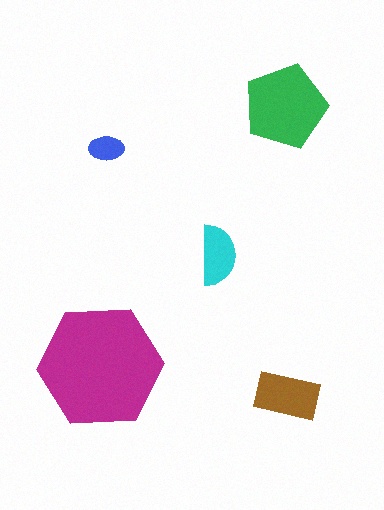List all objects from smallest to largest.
The blue ellipse, the cyan semicircle, the brown rectangle, the green pentagon, the magenta hexagon.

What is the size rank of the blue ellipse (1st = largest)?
5th.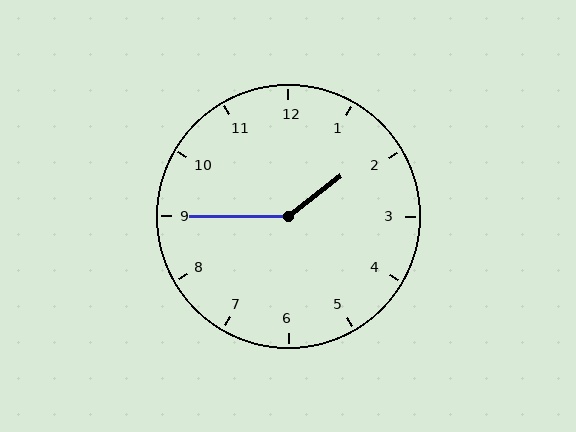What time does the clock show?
1:45.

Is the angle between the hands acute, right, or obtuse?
It is obtuse.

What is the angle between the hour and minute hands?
Approximately 142 degrees.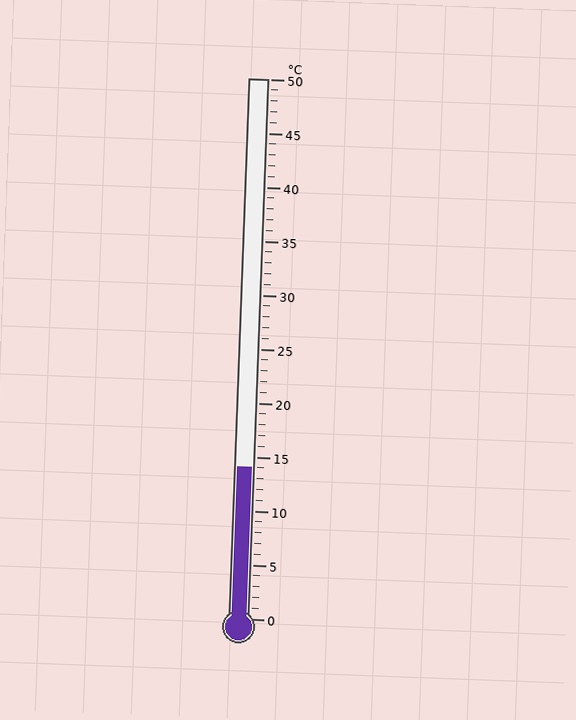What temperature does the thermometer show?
The thermometer shows approximately 14°C.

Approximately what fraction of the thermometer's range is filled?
The thermometer is filled to approximately 30% of its range.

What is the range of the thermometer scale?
The thermometer scale ranges from 0°C to 50°C.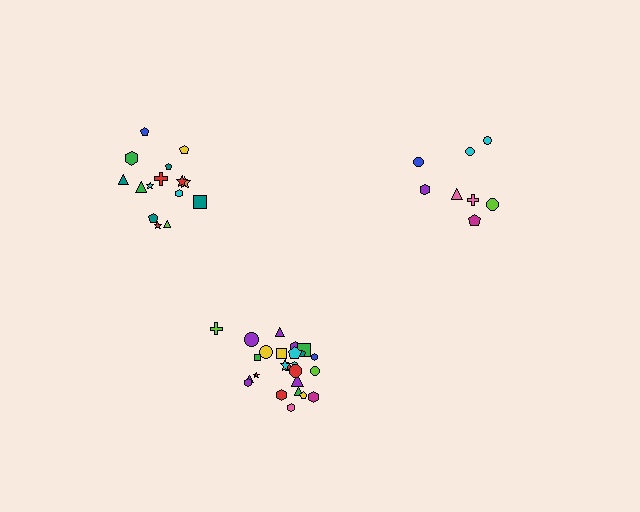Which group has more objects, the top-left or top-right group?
The top-left group.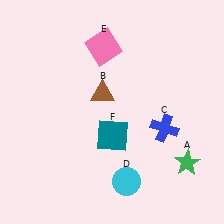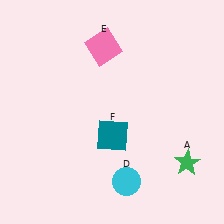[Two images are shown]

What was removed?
The blue cross (C), the brown triangle (B) were removed in Image 2.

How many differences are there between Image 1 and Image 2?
There are 2 differences between the two images.